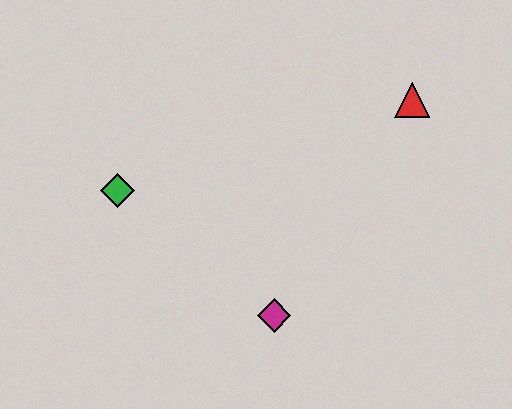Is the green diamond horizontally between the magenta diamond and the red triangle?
No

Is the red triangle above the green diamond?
Yes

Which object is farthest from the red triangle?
The green diamond is farthest from the red triangle.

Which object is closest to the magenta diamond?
The green diamond is closest to the magenta diamond.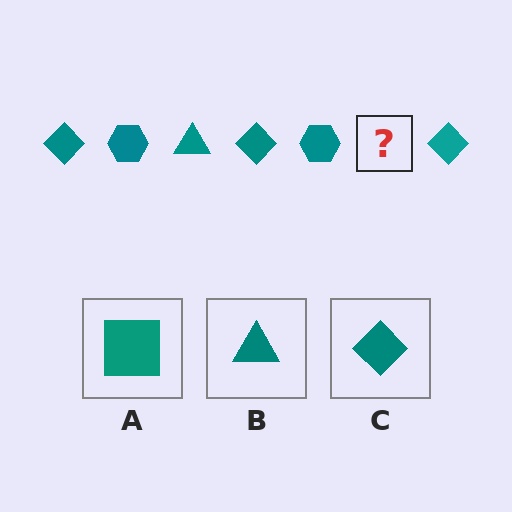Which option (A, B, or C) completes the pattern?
B.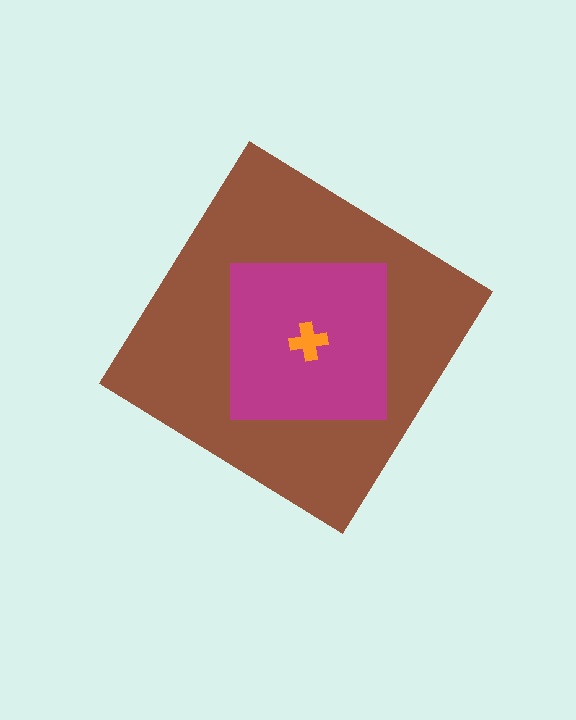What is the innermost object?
The orange cross.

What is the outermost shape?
The brown diamond.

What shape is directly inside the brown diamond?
The magenta square.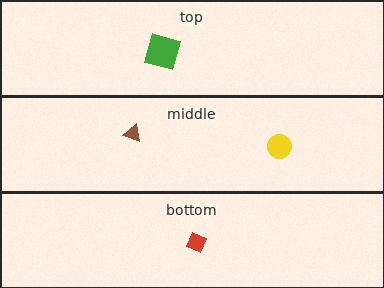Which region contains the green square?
The top region.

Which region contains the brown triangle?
The middle region.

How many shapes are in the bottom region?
1.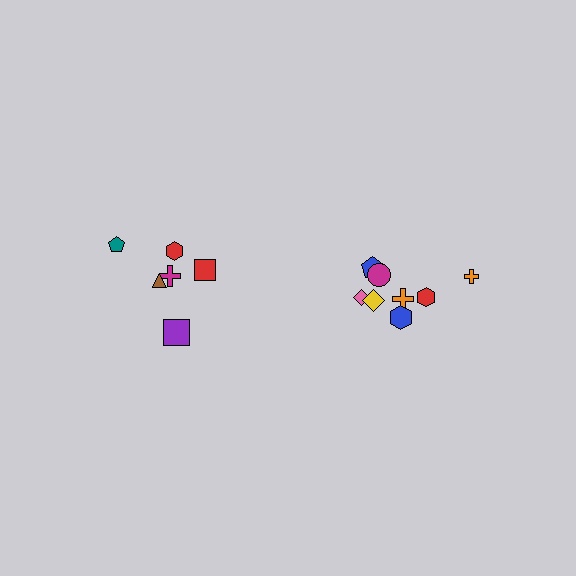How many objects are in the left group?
There are 6 objects.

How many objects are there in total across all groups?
There are 14 objects.